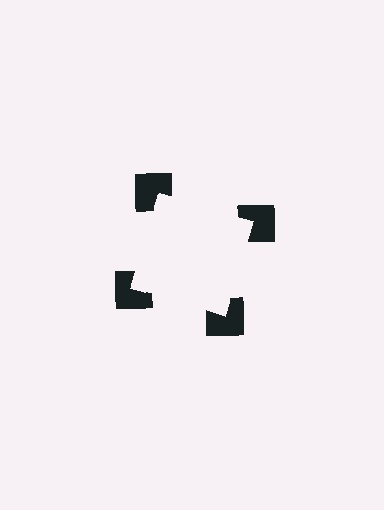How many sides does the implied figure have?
4 sides.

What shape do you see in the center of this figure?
An illusory square — its edges are inferred from the aligned wedge cuts in the notched squares, not physically drawn.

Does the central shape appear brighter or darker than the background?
It typically appears slightly brighter than the background, even though no actual brightness change is drawn.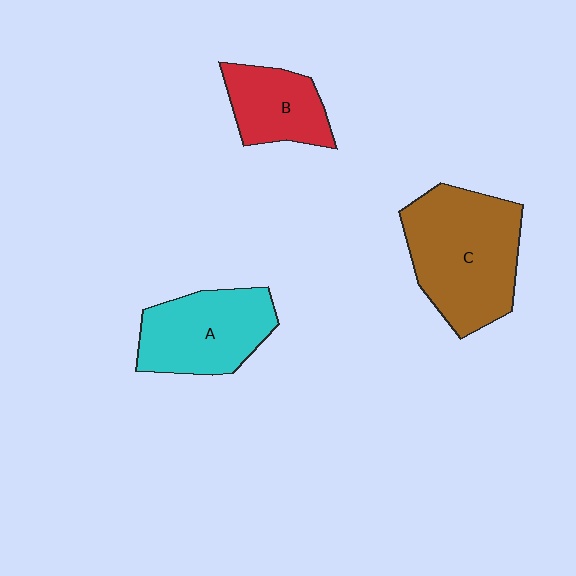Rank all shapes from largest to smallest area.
From largest to smallest: C (brown), A (cyan), B (red).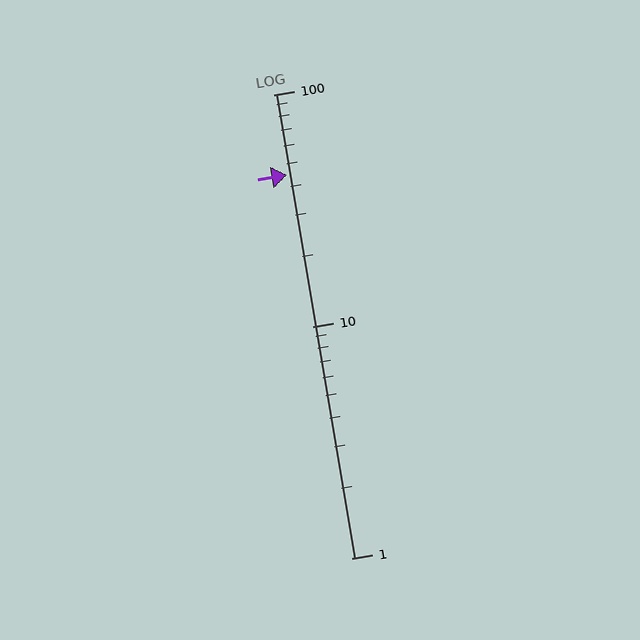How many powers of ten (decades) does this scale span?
The scale spans 2 decades, from 1 to 100.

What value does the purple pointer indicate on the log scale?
The pointer indicates approximately 45.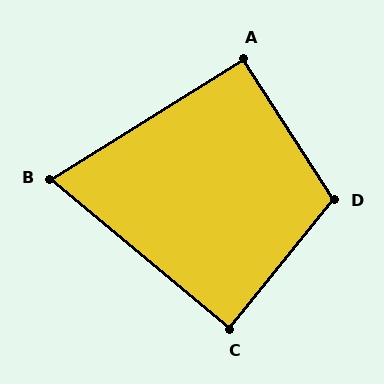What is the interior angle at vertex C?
Approximately 89 degrees (approximately right).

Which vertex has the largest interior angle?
D, at approximately 108 degrees.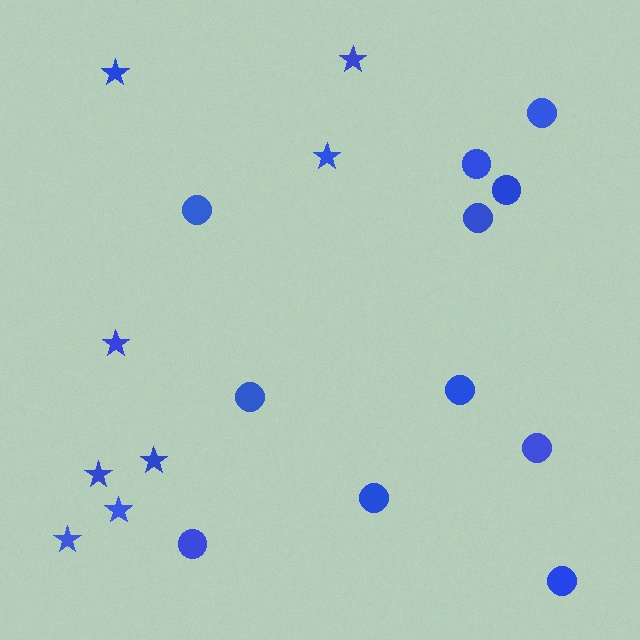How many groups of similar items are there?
There are 2 groups: one group of stars (8) and one group of circles (11).